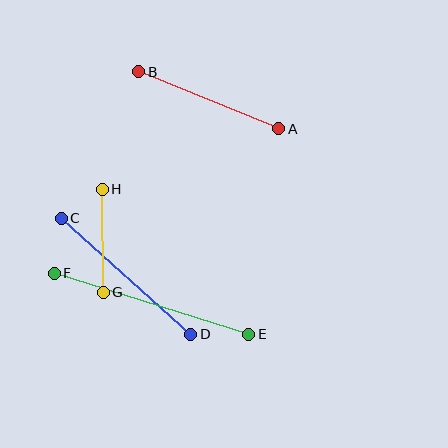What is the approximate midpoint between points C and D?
The midpoint is at approximately (126, 276) pixels.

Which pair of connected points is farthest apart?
Points E and F are farthest apart.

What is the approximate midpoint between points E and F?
The midpoint is at approximately (151, 304) pixels.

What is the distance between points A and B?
The distance is approximately 151 pixels.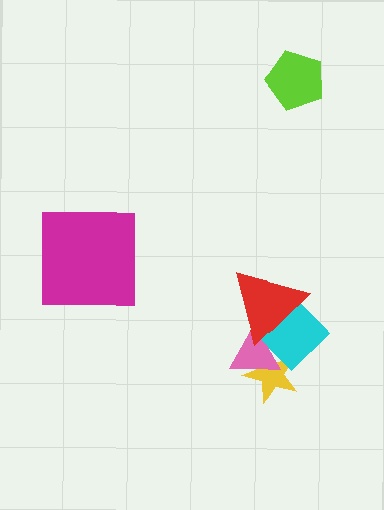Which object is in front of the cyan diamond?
The red triangle is in front of the cyan diamond.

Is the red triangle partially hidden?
No, no other shape covers it.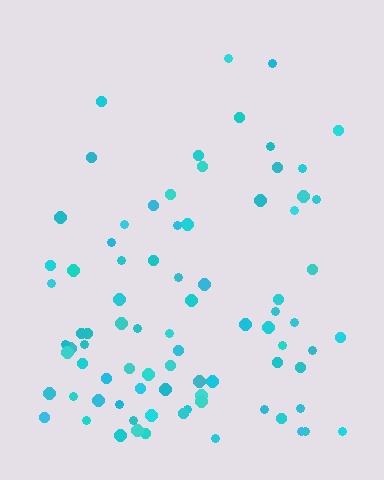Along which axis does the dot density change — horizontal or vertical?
Vertical.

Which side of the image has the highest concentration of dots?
The bottom.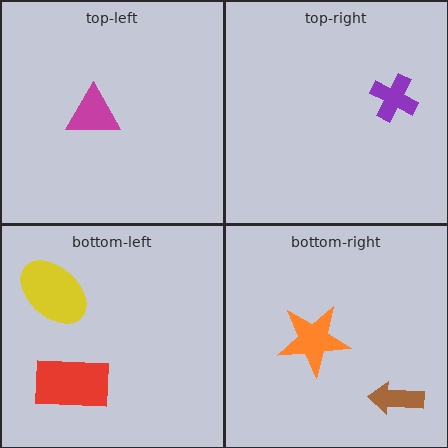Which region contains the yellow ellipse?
The bottom-left region.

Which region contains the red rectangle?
The bottom-left region.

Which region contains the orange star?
The bottom-right region.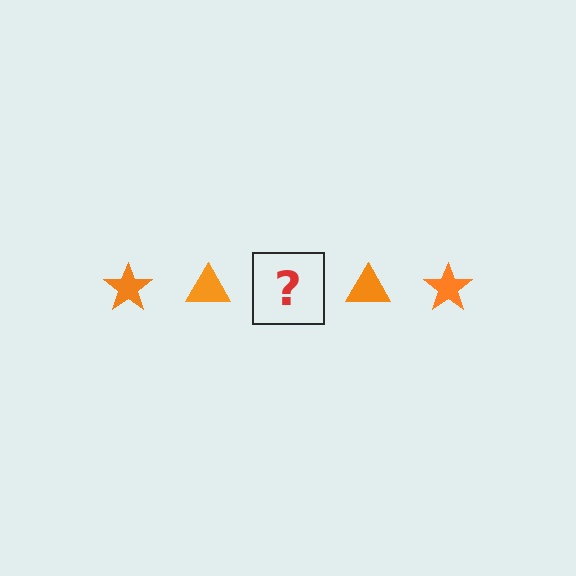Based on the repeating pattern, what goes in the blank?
The blank should be an orange star.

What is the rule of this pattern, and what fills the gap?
The rule is that the pattern cycles through star, triangle shapes in orange. The gap should be filled with an orange star.